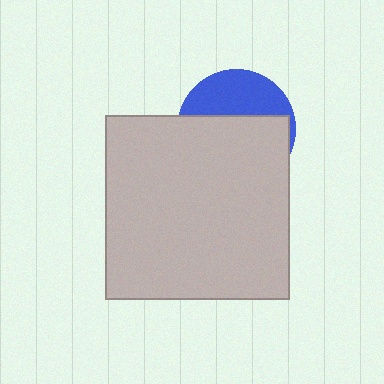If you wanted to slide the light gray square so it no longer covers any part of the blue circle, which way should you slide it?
Slide it down — that is the most direct way to separate the two shapes.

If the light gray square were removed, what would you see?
You would see the complete blue circle.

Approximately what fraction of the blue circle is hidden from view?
Roughly 63% of the blue circle is hidden behind the light gray square.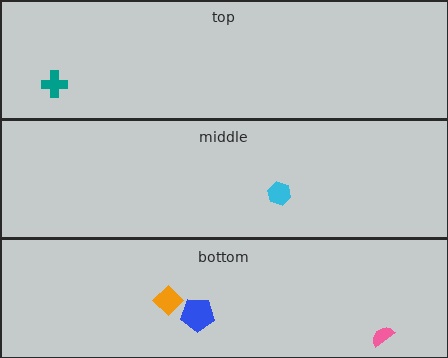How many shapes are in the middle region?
1.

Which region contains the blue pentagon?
The bottom region.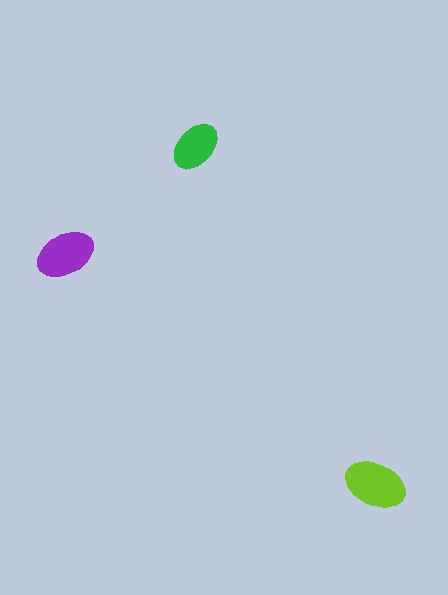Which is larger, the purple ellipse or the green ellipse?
The purple one.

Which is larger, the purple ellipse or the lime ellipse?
The lime one.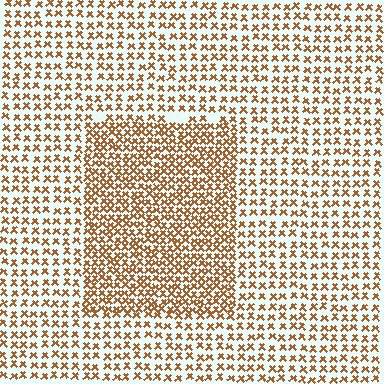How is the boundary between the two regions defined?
The boundary is defined by a change in element density (approximately 1.8x ratio). All elements are the same color, size, and shape.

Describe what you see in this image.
The image contains small brown elements arranged at two different densities. A rectangle-shaped region is visible where the elements are more densely packed than the surrounding area.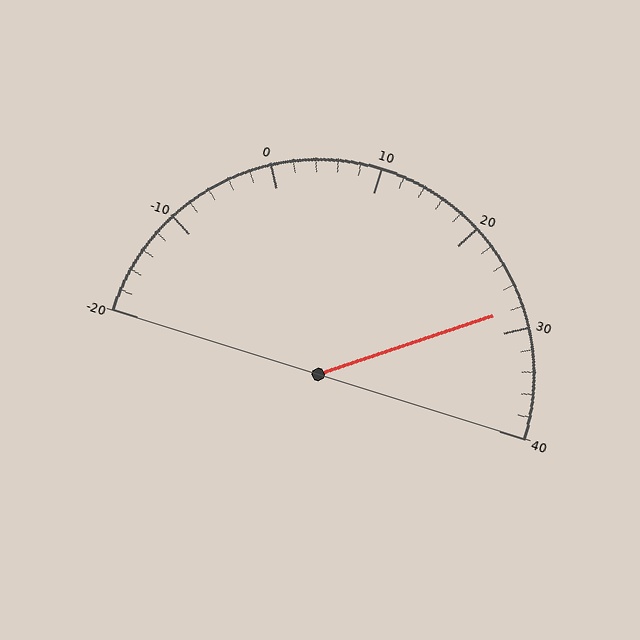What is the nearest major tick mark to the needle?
The nearest major tick mark is 30.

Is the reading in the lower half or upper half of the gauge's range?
The reading is in the upper half of the range (-20 to 40).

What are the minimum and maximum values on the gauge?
The gauge ranges from -20 to 40.